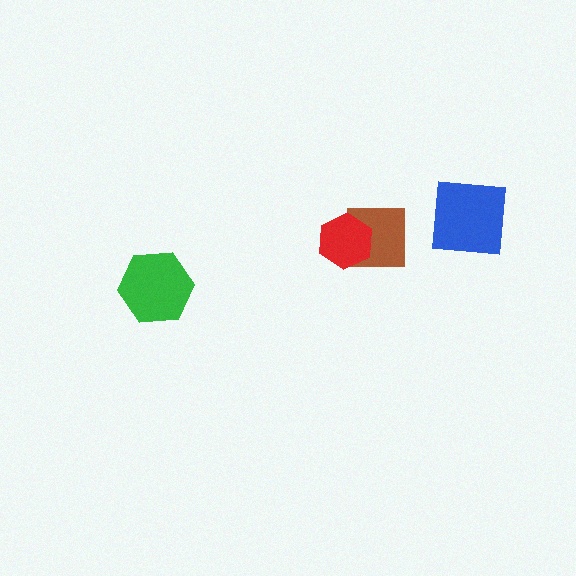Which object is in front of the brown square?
The red hexagon is in front of the brown square.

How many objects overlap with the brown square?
1 object overlaps with the brown square.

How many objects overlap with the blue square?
0 objects overlap with the blue square.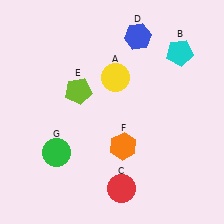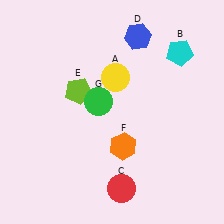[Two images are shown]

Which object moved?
The green circle (G) moved up.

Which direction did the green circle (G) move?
The green circle (G) moved up.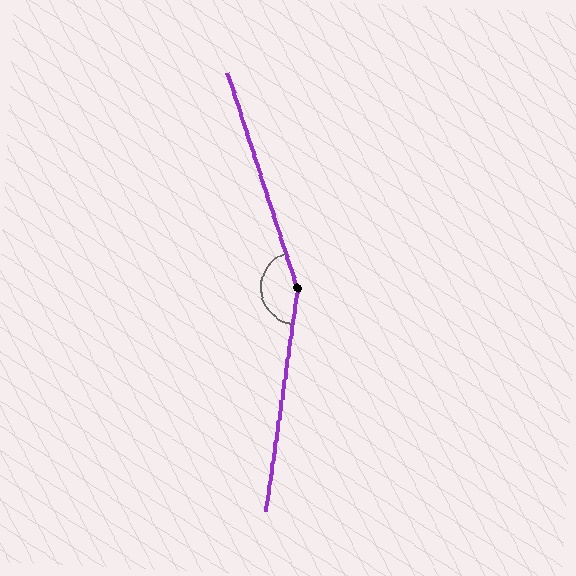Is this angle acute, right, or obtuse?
It is obtuse.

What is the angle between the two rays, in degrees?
Approximately 154 degrees.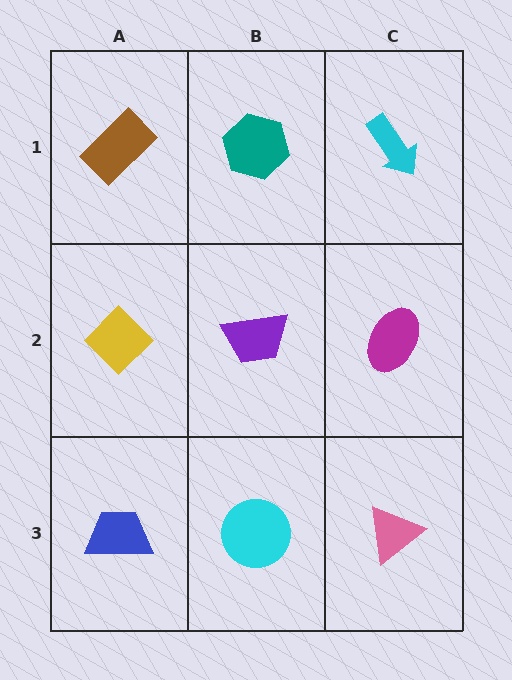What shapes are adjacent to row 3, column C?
A magenta ellipse (row 2, column C), a cyan circle (row 3, column B).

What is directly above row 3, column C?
A magenta ellipse.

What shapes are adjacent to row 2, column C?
A cyan arrow (row 1, column C), a pink triangle (row 3, column C), a purple trapezoid (row 2, column B).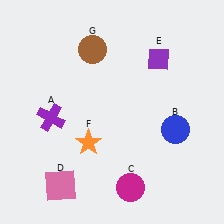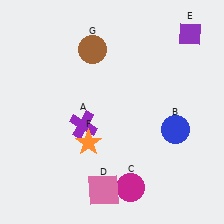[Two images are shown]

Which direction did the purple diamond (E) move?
The purple diamond (E) moved right.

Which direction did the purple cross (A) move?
The purple cross (A) moved right.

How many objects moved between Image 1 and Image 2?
3 objects moved between the two images.